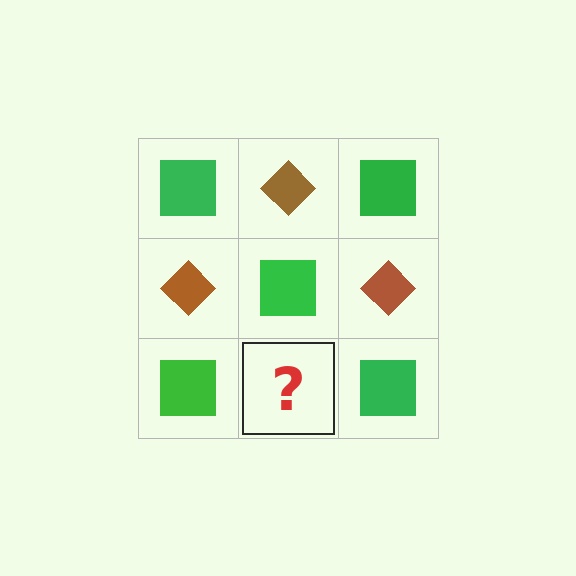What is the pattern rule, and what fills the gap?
The rule is that it alternates green square and brown diamond in a checkerboard pattern. The gap should be filled with a brown diamond.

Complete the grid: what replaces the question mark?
The question mark should be replaced with a brown diamond.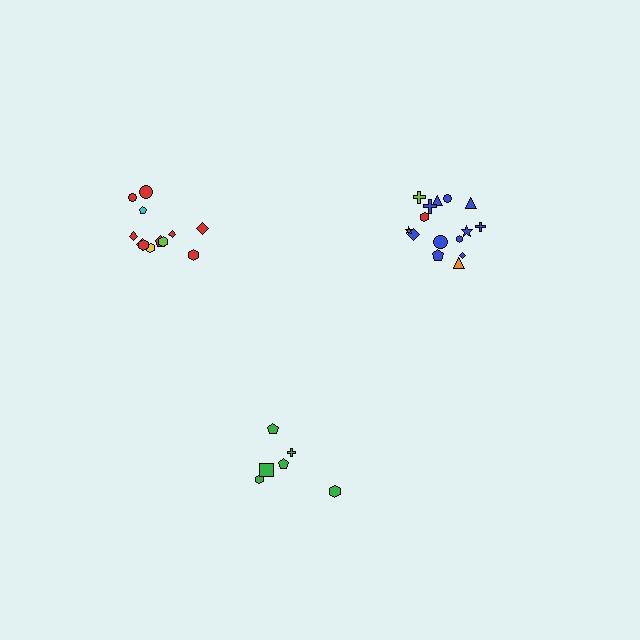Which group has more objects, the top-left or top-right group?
The top-right group.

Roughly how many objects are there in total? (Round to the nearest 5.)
Roughly 35 objects in total.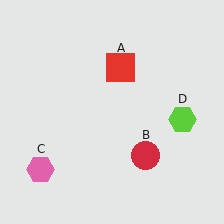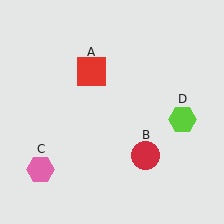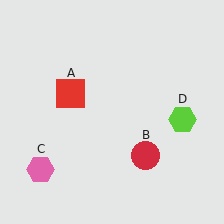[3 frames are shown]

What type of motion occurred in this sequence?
The red square (object A) rotated counterclockwise around the center of the scene.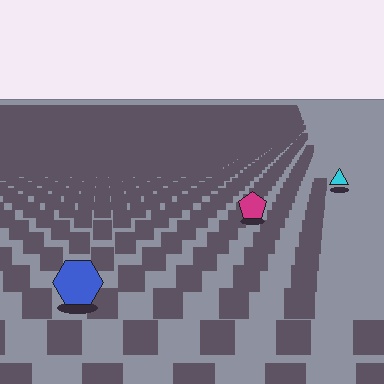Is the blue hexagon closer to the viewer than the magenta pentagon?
Yes. The blue hexagon is closer — you can tell from the texture gradient: the ground texture is coarser near it.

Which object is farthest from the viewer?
The cyan triangle is farthest from the viewer. It appears smaller and the ground texture around it is denser.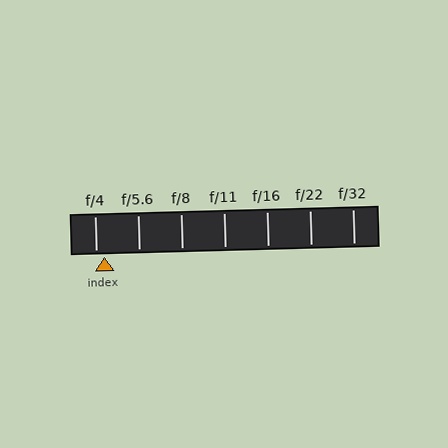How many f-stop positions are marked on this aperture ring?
There are 7 f-stop positions marked.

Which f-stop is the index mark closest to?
The index mark is closest to f/4.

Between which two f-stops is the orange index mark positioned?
The index mark is between f/4 and f/5.6.